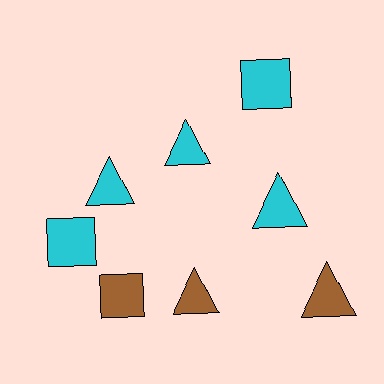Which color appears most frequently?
Cyan, with 5 objects.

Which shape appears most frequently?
Triangle, with 5 objects.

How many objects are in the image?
There are 8 objects.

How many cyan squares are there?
There are 2 cyan squares.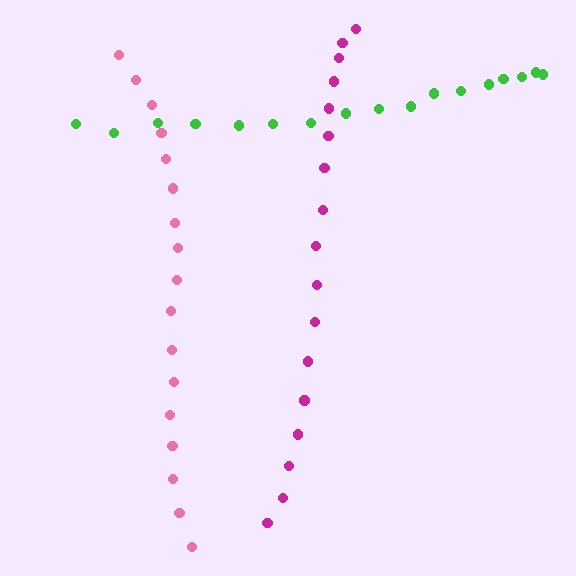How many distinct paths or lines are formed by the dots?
There are 3 distinct paths.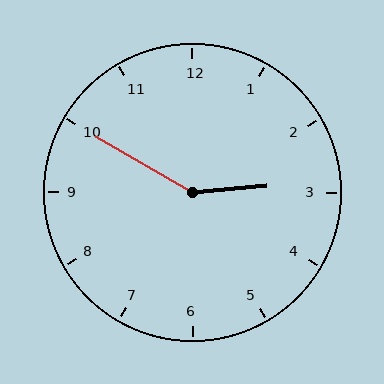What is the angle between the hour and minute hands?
Approximately 145 degrees.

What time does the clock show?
2:50.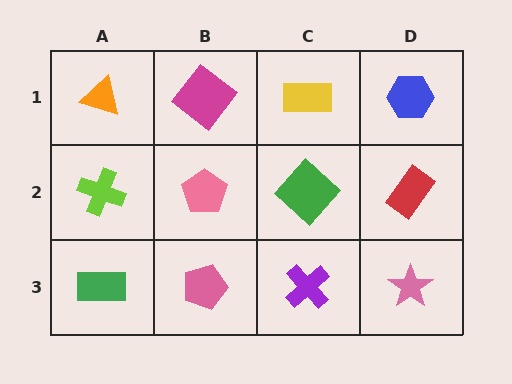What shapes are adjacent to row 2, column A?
An orange triangle (row 1, column A), a green rectangle (row 3, column A), a pink pentagon (row 2, column B).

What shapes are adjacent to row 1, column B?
A pink pentagon (row 2, column B), an orange triangle (row 1, column A), a yellow rectangle (row 1, column C).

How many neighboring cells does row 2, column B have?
4.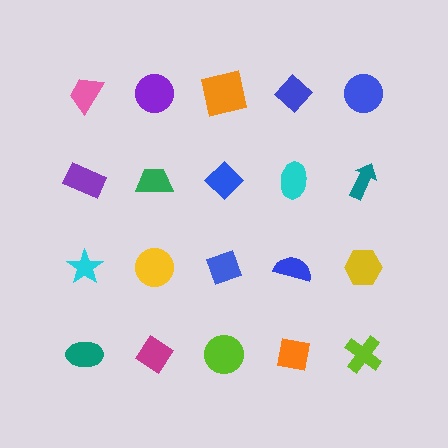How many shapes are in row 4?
5 shapes.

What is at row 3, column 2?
A yellow circle.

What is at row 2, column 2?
A green trapezoid.